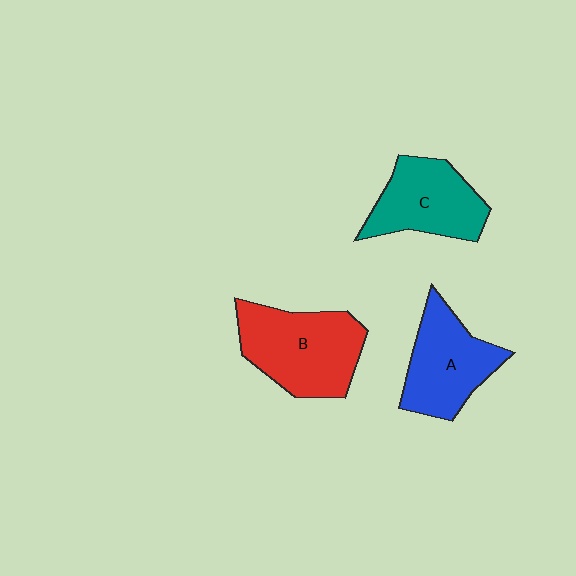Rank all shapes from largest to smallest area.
From largest to smallest: B (red), A (blue), C (teal).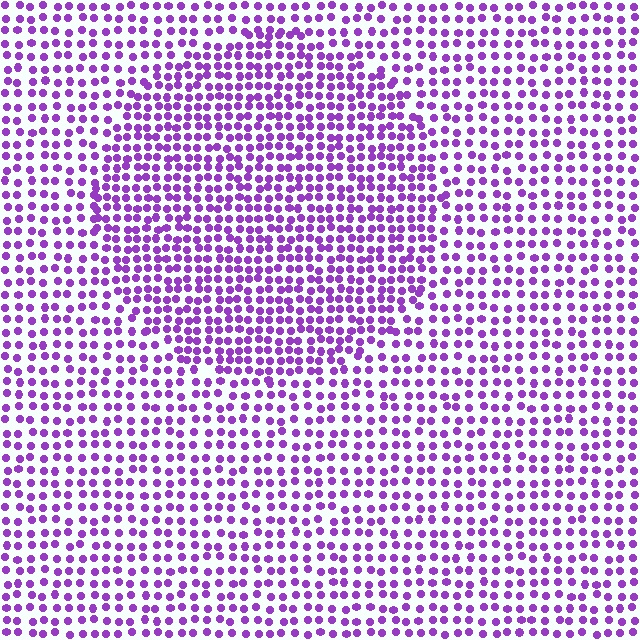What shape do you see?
I see a circle.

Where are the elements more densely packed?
The elements are more densely packed inside the circle boundary.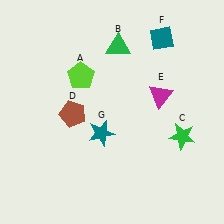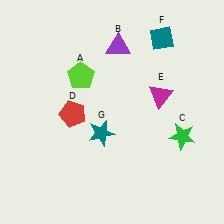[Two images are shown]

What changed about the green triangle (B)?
In Image 1, B is green. In Image 2, it changed to purple.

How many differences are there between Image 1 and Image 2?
There are 2 differences between the two images.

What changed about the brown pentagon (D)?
In Image 1, D is brown. In Image 2, it changed to red.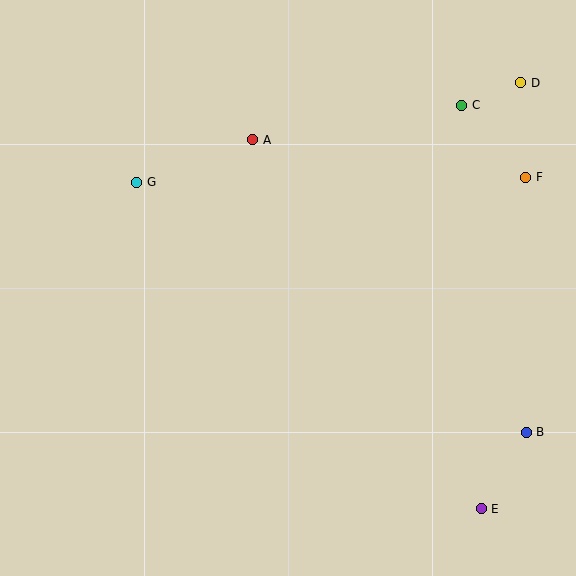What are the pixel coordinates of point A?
Point A is at (253, 140).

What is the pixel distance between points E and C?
The distance between E and C is 404 pixels.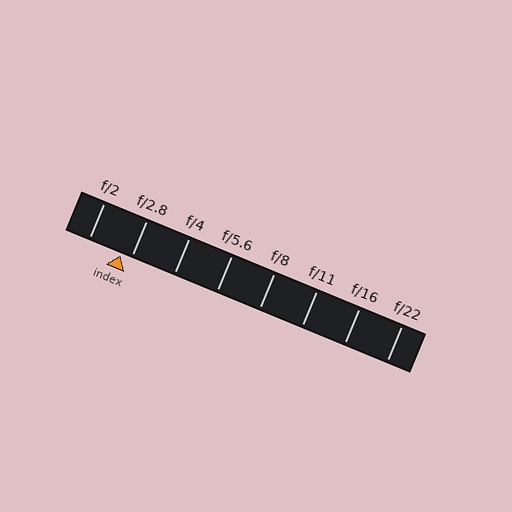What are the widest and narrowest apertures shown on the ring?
The widest aperture shown is f/2 and the narrowest is f/22.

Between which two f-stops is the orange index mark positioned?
The index mark is between f/2 and f/2.8.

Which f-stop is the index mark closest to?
The index mark is closest to f/2.8.